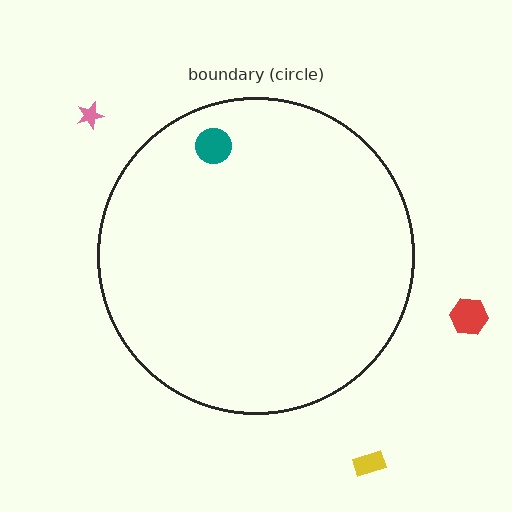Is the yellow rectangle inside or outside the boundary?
Outside.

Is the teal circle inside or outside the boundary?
Inside.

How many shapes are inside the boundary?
1 inside, 3 outside.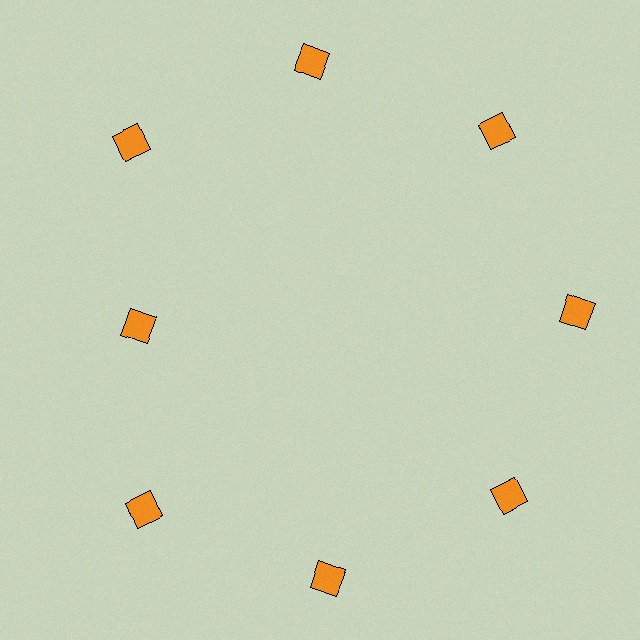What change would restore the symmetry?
The symmetry would be restored by moving it outward, back onto the ring so that all 8 squares sit at equal angles and equal distance from the center.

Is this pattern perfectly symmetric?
No. The 8 orange squares are arranged in a ring, but one element near the 9 o'clock position is pulled inward toward the center, breaking the 8-fold rotational symmetry.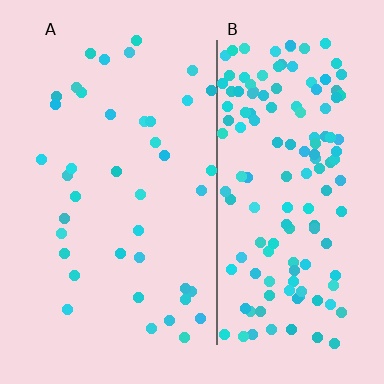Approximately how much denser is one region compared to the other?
Approximately 3.6× — region B over region A.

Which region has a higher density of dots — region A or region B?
B (the right).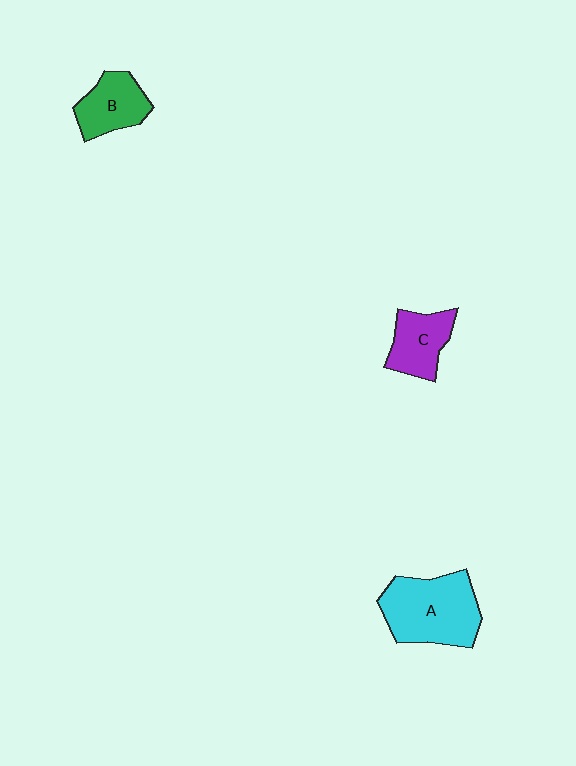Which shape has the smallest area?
Shape C (purple).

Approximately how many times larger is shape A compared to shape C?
Approximately 1.8 times.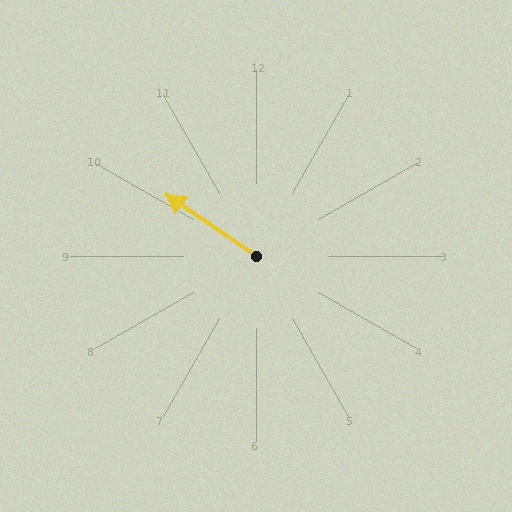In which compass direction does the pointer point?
Northwest.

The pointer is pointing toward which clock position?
Roughly 10 o'clock.